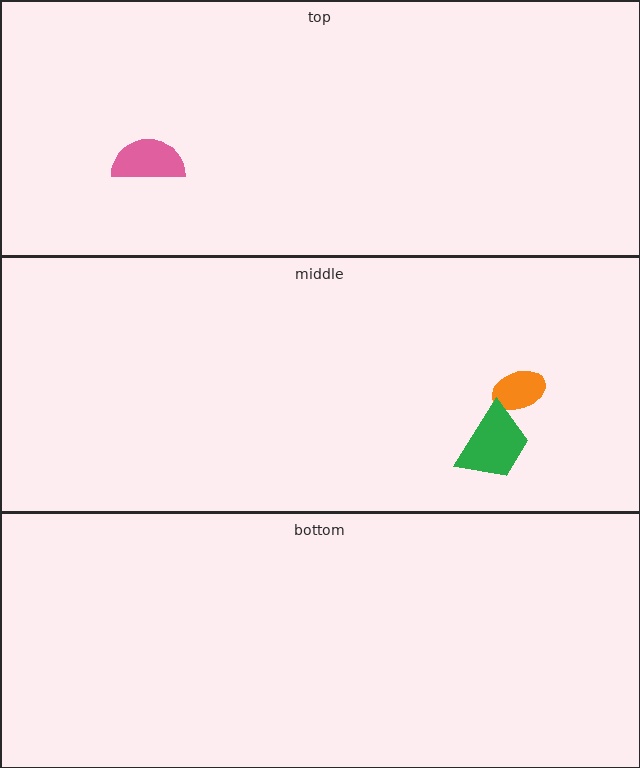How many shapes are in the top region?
1.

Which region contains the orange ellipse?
The middle region.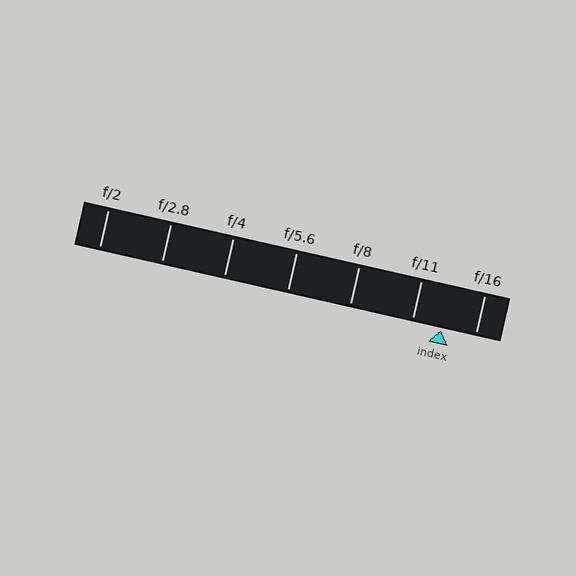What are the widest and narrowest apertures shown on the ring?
The widest aperture shown is f/2 and the narrowest is f/16.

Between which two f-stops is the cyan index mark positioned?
The index mark is between f/11 and f/16.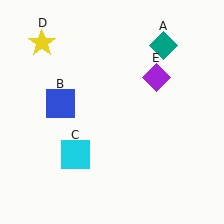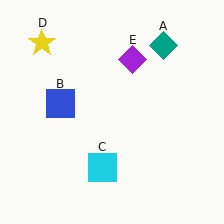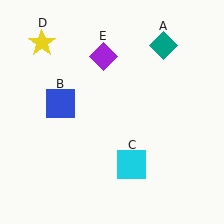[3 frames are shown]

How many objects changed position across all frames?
2 objects changed position: cyan square (object C), purple diamond (object E).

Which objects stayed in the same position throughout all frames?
Teal diamond (object A) and blue square (object B) and yellow star (object D) remained stationary.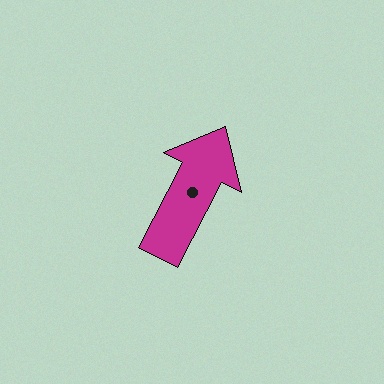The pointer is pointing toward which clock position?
Roughly 1 o'clock.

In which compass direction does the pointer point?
Northeast.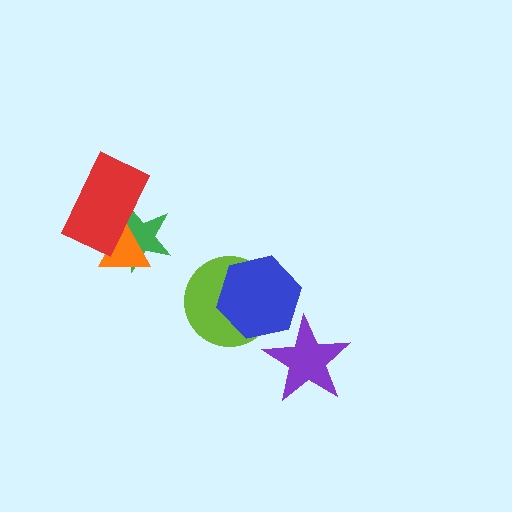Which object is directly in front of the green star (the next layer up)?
The orange triangle is directly in front of the green star.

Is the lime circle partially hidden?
Yes, it is partially covered by another shape.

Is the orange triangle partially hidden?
Yes, it is partially covered by another shape.